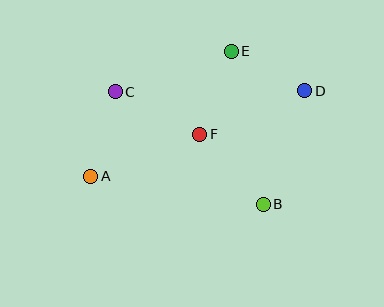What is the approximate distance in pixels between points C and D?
The distance between C and D is approximately 189 pixels.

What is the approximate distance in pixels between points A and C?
The distance between A and C is approximately 88 pixels.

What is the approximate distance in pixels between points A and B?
The distance between A and B is approximately 175 pixels.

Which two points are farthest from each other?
Points A and D are farthest from each other.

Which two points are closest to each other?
Points D and E are closest to each other.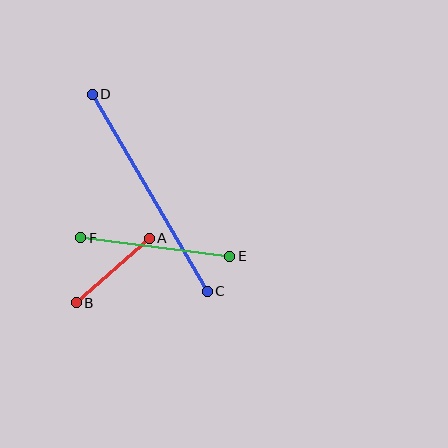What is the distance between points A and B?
The distance is approximately 97 pixels.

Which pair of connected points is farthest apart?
Points C and D are farthest apart.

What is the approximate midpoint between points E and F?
The midpoint is at approximately (155, 247) pixels.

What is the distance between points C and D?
The distance is approximately 228 pixels.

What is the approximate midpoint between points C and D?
The midpoint is at approximately (150, 193) pixels.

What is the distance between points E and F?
The distance is approximately 150 pixels.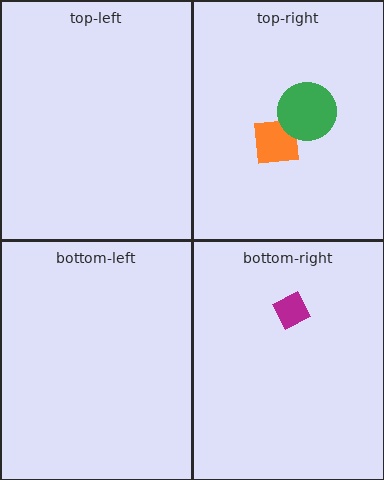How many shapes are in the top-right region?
2.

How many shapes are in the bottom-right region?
1.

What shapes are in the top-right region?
The orange square, the green circle.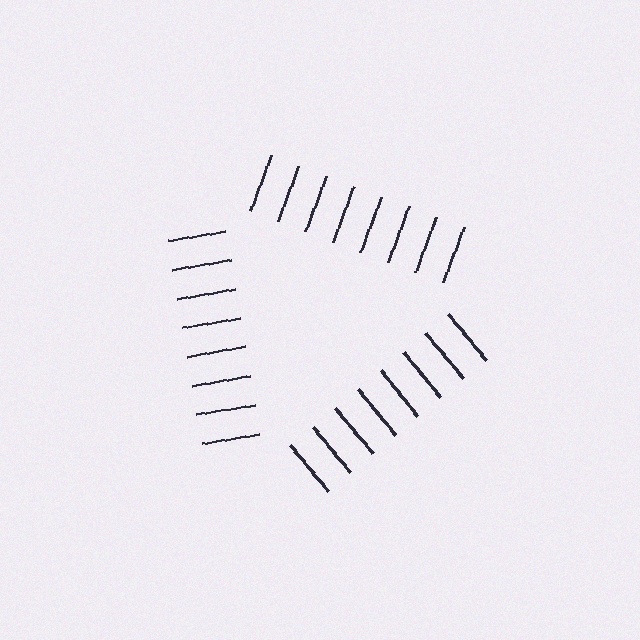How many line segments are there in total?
24 — 8 along each of the 3 edges.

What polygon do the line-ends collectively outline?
An illusory triangle — the line segments terminate on its edges but no continuous stroke is drawn.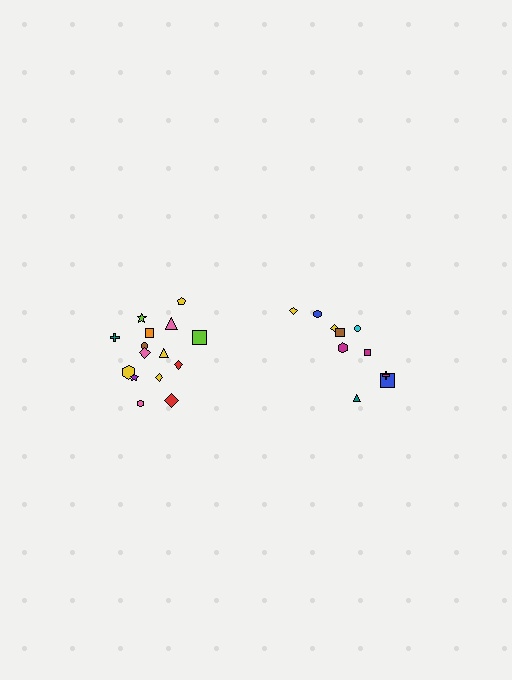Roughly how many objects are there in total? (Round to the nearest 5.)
Roughly 25 objects in total.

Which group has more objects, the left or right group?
The left group.